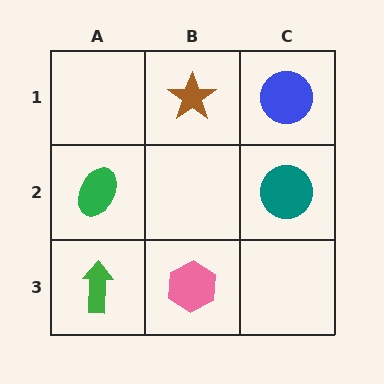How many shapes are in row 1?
2 shapes.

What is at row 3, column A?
A green arrow.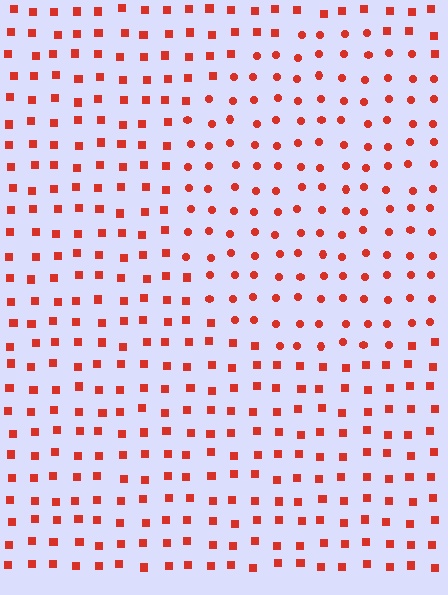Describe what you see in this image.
The image is filled with small red elements arranged in a uniform grid. A circle-shaped region contains circles, while the surrounding area contains squares. The boundary is defined purely by the change in element shape.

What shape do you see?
I see a circle.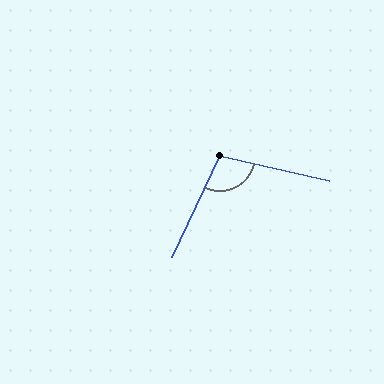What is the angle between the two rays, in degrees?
Approximately 102 degrees.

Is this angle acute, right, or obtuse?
It is obtuse.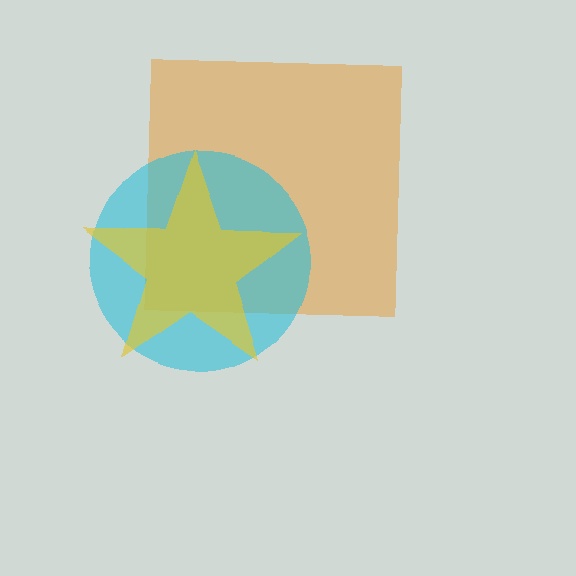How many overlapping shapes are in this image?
There are 3 overlapping shapes in the image.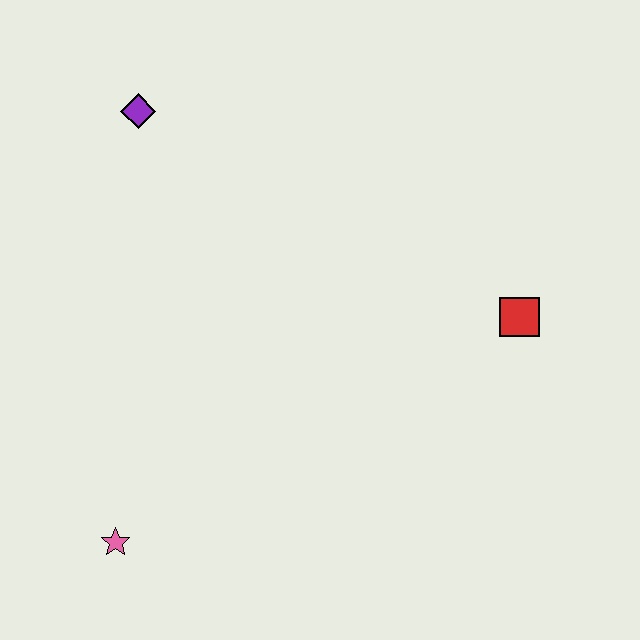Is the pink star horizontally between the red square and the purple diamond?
No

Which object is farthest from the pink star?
The red square is farthest from the pink star.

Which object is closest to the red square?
The purple diamond is closest to the red square.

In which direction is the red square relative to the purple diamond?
The red square is to the right of the purple diamond.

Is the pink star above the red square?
No